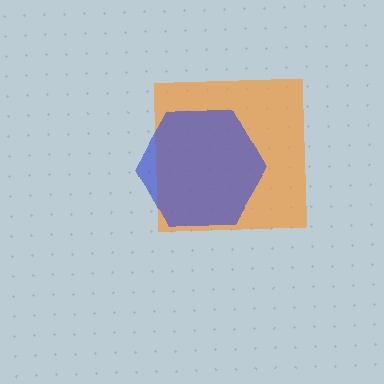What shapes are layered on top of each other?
The layered shapes are: an orange square, a blue hexagon.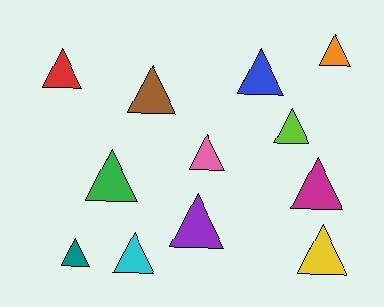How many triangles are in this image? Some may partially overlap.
There are 12 triangles.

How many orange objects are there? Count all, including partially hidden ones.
There is 1 orange object.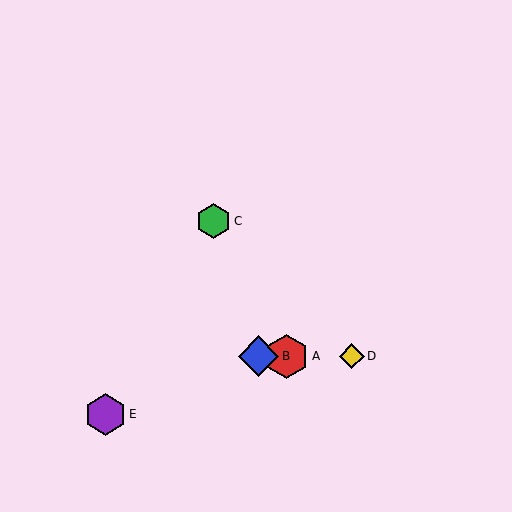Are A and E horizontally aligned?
No, A is at y≈356 and E is at y≈414.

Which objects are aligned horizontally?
Objects A, B, D are aligned horizontally.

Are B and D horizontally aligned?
Yes, both are at y≈356.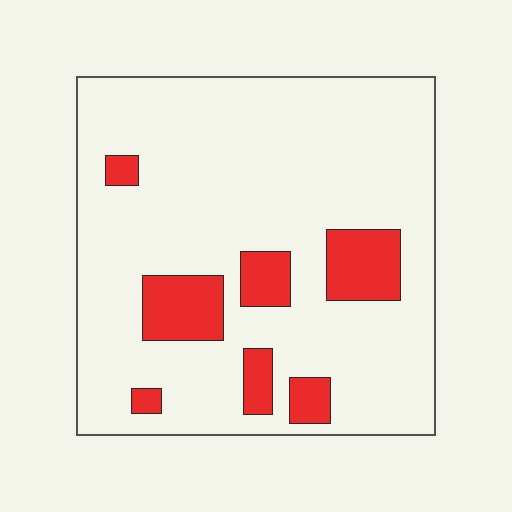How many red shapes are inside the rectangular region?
7.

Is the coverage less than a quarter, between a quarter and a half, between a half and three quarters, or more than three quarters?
Less than a quarter.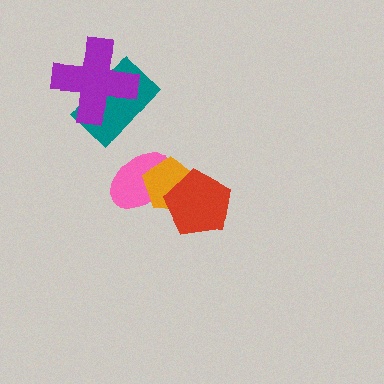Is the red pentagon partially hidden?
No, no other shape covers it.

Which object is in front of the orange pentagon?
The red pentagon is in front of the orange pentagon.